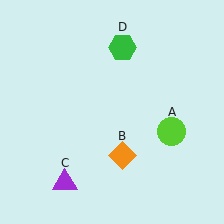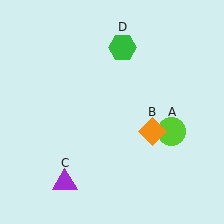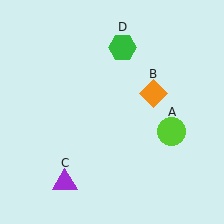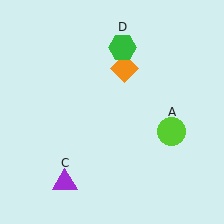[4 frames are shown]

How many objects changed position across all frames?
1 object changed position: orange diamond (object B).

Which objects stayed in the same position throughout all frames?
Lime circle (object A) and purple triangle (object C) and green hexagon (object D) remained stationary.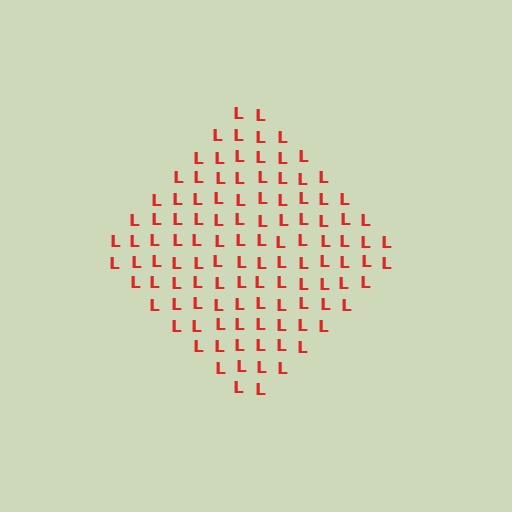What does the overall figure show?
The overall figure shows a diamond.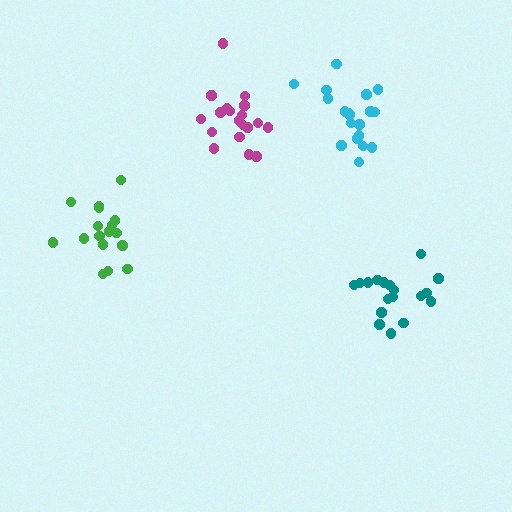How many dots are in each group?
Group 1: 18 dots, Group 2: 17 dots, Group 3: 19 dots, Group 4: 19 dots (73 total).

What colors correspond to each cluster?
The clusters are colored: teal, green, cyan, magenta.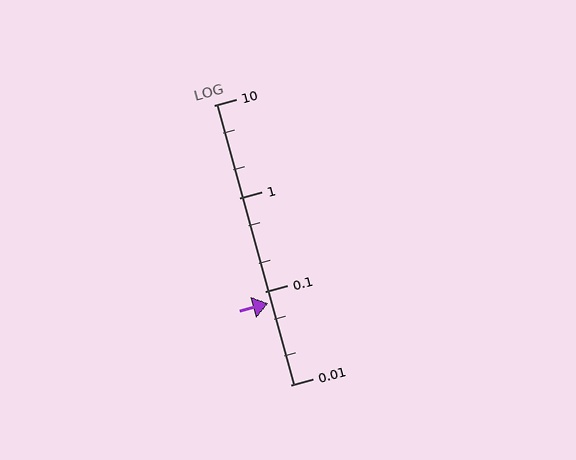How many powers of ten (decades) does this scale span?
The scale spans 3 decades, from 0.01 to 10.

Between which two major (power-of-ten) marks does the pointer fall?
The pointer is between 0.01 and 0.1.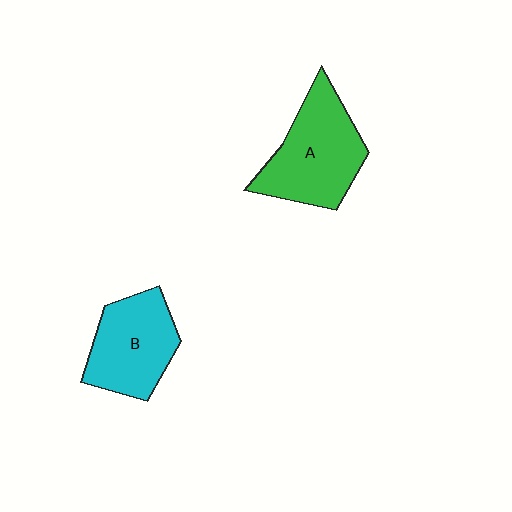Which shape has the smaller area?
Shape B (cyan).